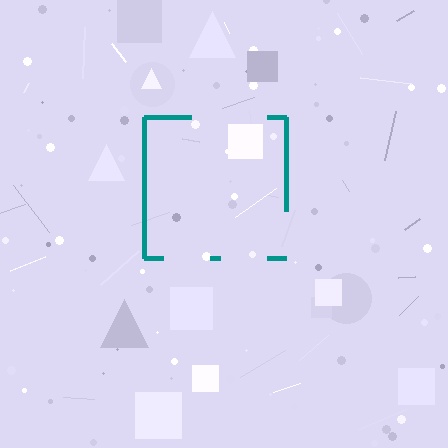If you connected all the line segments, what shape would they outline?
They would outline a square.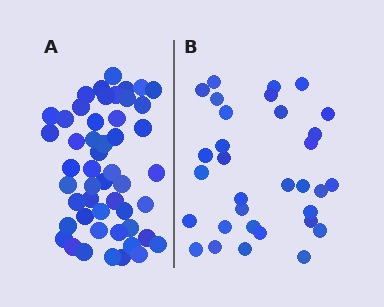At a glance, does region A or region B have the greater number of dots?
Region A (the left region) has more dots.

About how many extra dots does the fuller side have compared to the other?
Region A has approximately 20 more dots than region B.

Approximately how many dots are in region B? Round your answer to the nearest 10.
About 30 dots. (The exact count is 32, which rounds to 30.)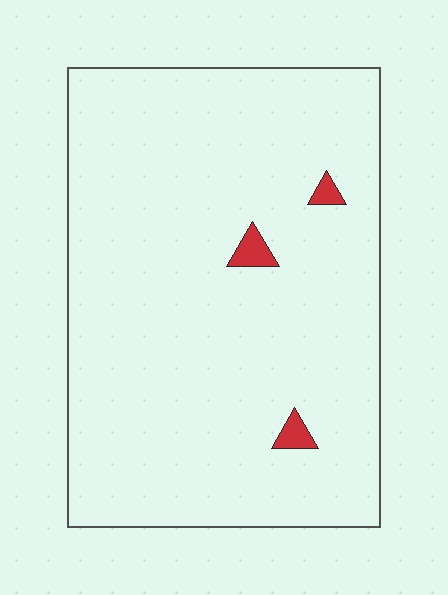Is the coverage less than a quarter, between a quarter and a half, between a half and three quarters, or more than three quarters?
Less than a quarter.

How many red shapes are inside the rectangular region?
3.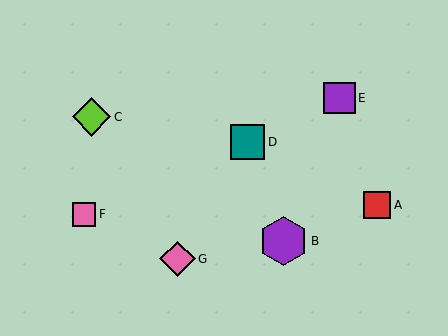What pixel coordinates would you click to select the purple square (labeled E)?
Click at (340, 98) to select the purple square E.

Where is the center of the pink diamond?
The center of the pink diamond is at (177, 259).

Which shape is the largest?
The purple hexagon (labeled B) is the largest.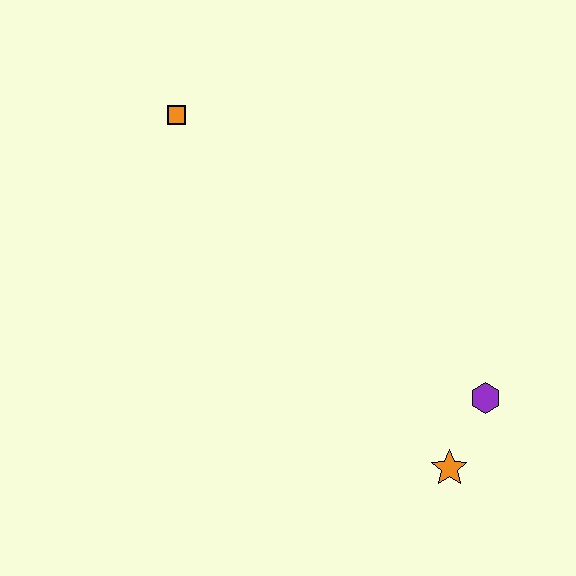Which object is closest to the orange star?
The purple hexagon is closest to the orange star.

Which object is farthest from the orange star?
The orange square is farthest from the orange star.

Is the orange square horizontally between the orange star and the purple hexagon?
No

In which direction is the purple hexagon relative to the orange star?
The purple hexagon is above the orange star.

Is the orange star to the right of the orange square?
Yes